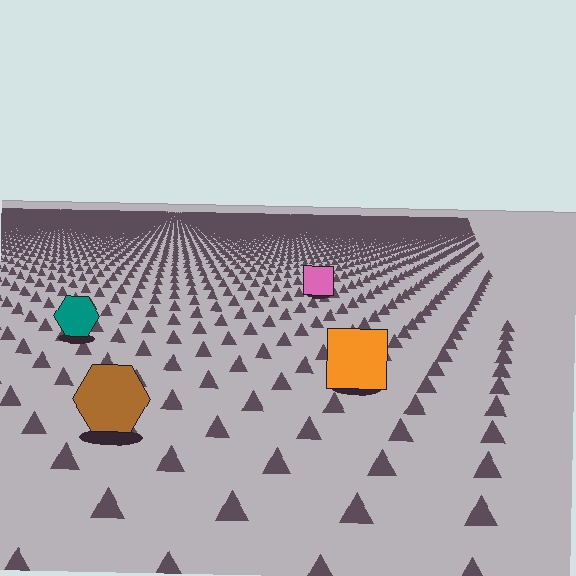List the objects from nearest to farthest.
From nearest to farthest: the brown hexagon, the orange square, the teal hexagon, the pink square.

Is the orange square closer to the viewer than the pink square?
Yes. The orange square is closer — you can tell from the texture gradient: the ground texture is coarser near it.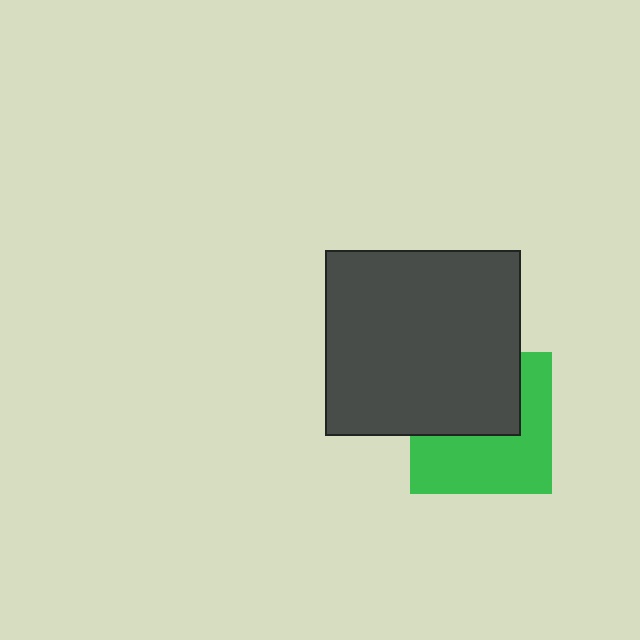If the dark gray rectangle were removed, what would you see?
You would see the complete green square.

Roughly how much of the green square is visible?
About half of it is visible (roughly 53%).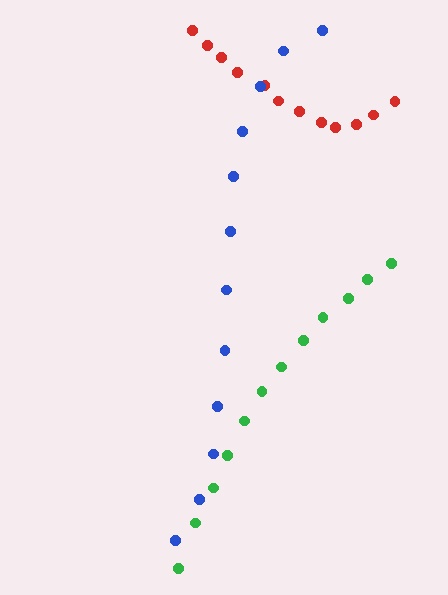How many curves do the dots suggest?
There are 3 distinct paths.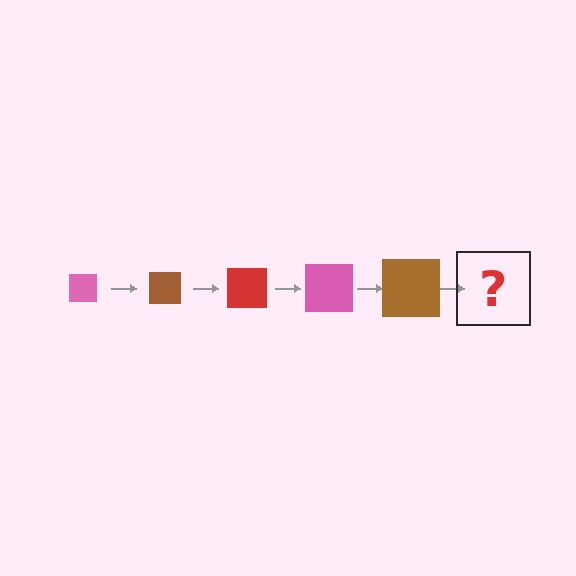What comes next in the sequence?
The next element should be a red square, larger than the previous one.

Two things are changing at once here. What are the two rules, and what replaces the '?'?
The two rules are that the square grows larger each step and the color cycles through pink, brown, and red. The '?' should be a red square, larger than the previous one.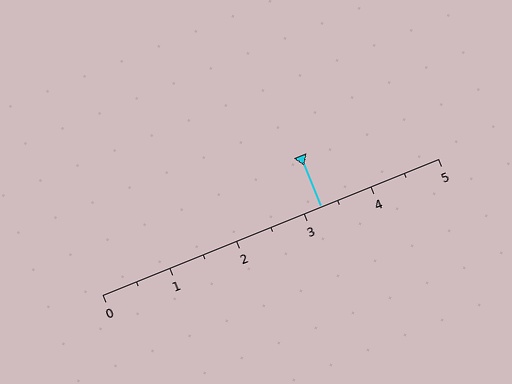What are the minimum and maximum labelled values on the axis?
The axis runs from 0 to 5.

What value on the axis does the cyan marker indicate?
The marker indicates approximately 3.2.